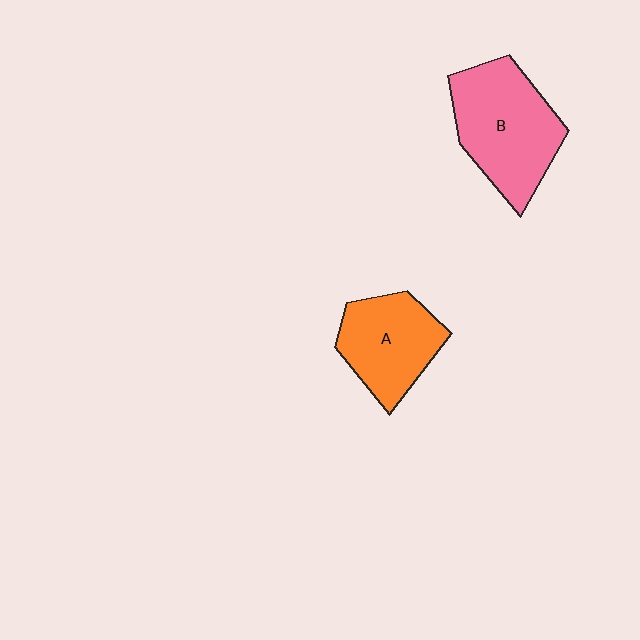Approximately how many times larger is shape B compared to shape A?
Approximately 1.3 times.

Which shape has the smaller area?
Shape A (orange).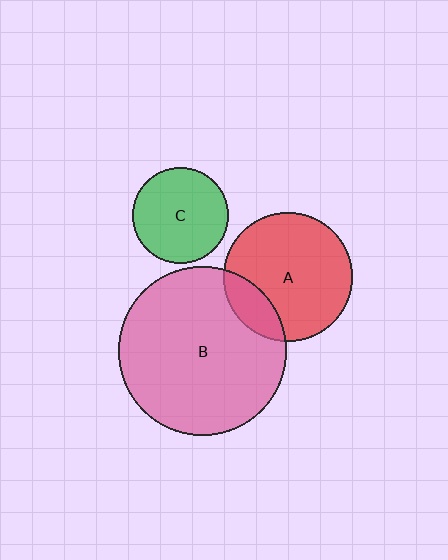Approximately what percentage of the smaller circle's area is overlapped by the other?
Approximately 20%.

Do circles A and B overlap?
Yes.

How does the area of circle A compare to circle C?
Approximately 1.8 times.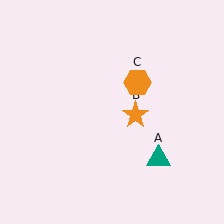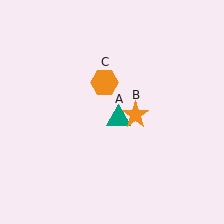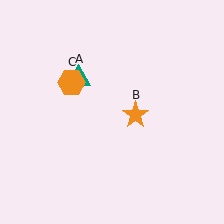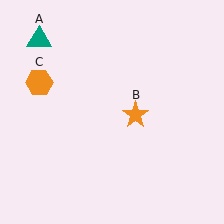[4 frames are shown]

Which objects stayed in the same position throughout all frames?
Orange star (object B) remained stationary.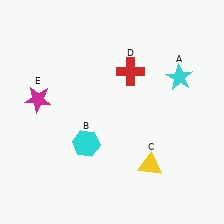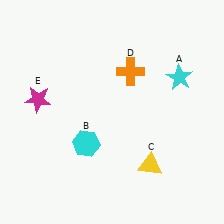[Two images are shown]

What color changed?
The cross (D) changed from red in Image 1 to orange in Image 2.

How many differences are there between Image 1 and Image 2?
There is 1 difference between the two images.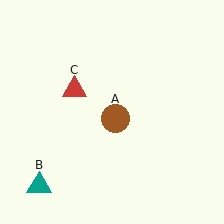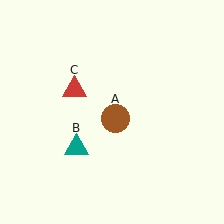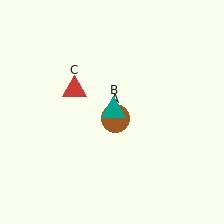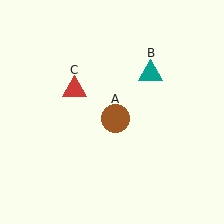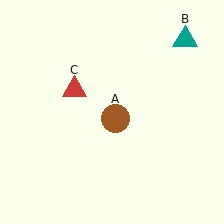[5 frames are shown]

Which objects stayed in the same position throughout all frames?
Brown circle (object A) and red triangle (object C) remained stationary.